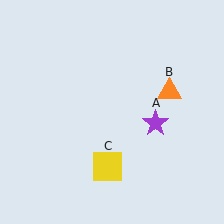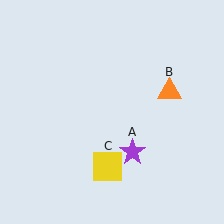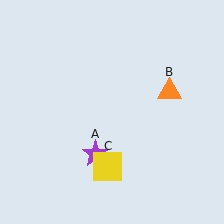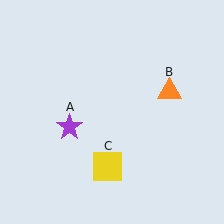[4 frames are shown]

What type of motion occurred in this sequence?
The purple star (object A) rotated clockwise around the center of the scene.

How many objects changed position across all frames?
1 object changed position: purple star (object A).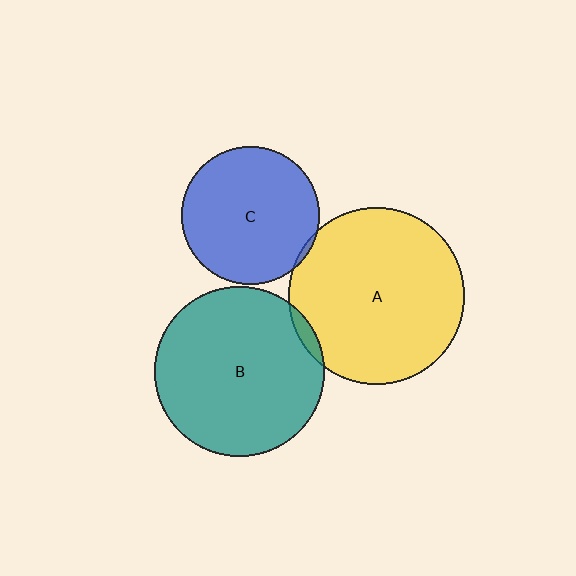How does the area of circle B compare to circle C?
Approximately 1.5 times.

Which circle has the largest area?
Circle A (yellow).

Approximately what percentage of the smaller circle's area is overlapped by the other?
Approximately 5%.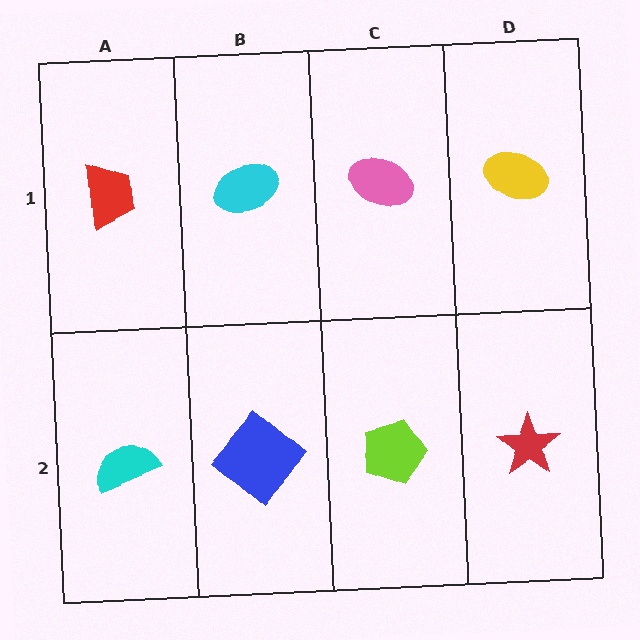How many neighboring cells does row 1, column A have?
2.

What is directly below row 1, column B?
A blue diamond.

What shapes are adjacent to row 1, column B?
A blue diamond (row 2, column B), a red trapezoid (row 1, column A), a pink ellipse (row 1, column C).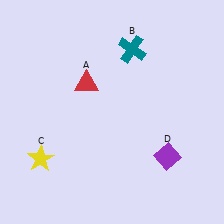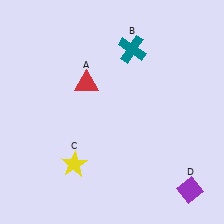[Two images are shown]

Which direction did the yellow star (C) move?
The yellow star (C) moved right.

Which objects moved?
The objects that moved are: the yellow star (C), the purple diamond (D).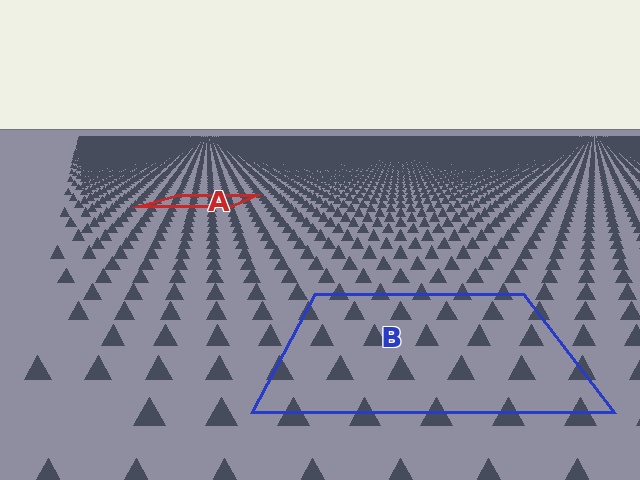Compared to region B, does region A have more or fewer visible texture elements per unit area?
Region A has more texture elements per unit area — they are packed more densely because it is farther away.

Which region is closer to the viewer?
Region B is closer. The texture elements there are larger and more spread out.